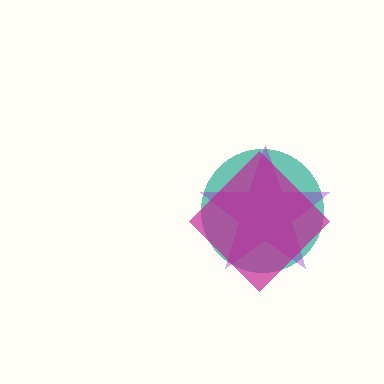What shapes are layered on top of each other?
The layered shapes are: a teal circle, a purple star, a magenta diamond.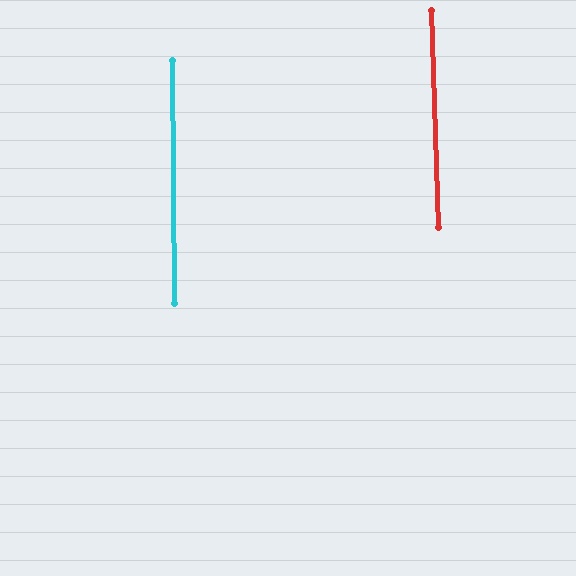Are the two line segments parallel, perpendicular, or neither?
Parallel — their directions differ by only 1.5°.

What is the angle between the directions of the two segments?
Approximately 1 degree.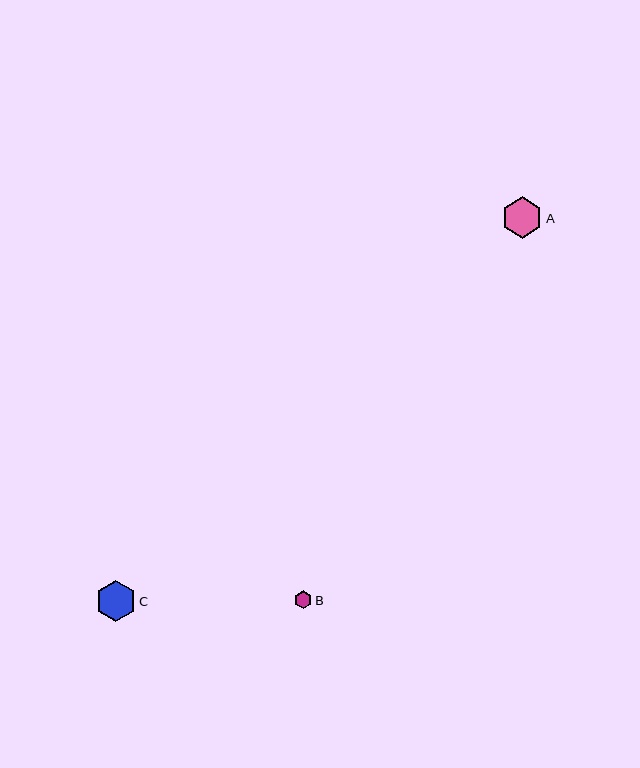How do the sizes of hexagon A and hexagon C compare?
Hexagon A and hexagon C are approximately the same size.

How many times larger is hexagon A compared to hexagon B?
Hexagon A is approximately 2.3 times the size of hexagon B.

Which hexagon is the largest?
Hexagon A is the largest with a size of approximately 41 pixels.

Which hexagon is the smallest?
Hexagon B is the smallest with a size of approximately 18 pixels.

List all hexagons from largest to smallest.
From largest to smallest: A, C, B.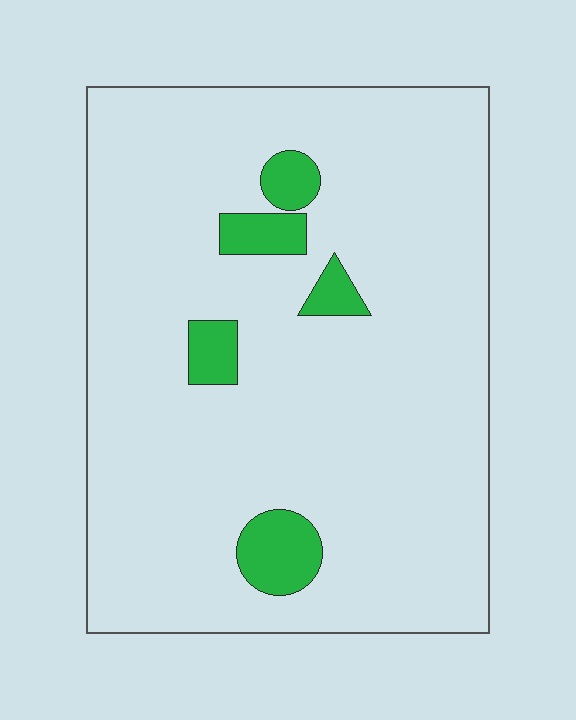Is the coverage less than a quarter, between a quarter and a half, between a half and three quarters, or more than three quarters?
Less than a quarter.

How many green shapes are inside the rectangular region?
5.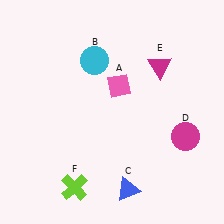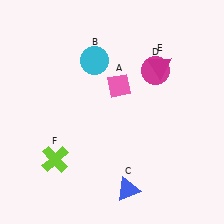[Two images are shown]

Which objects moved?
The objects that moved are: the magenta circle (D), the lime cross (F).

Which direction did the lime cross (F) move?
The lime cross (F) moved up.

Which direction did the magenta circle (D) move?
The magenta circle (D) moved up.